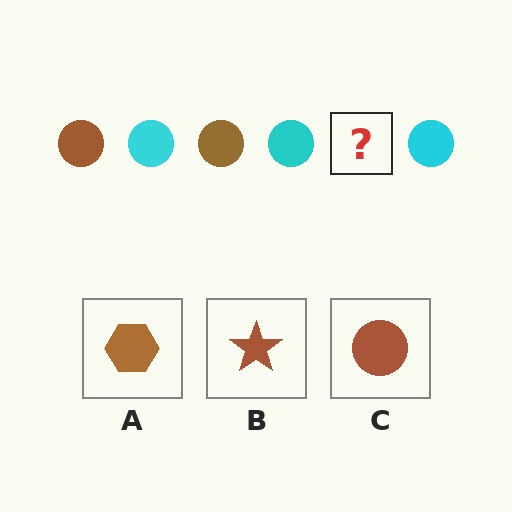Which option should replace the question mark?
Option C.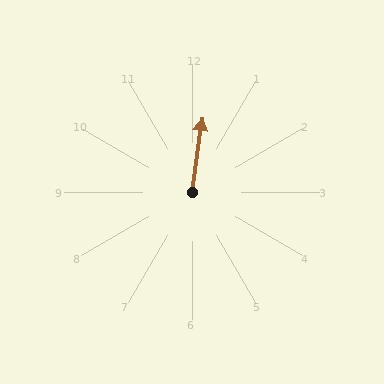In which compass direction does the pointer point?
North.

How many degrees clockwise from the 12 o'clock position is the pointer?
Approximately 8 degrees.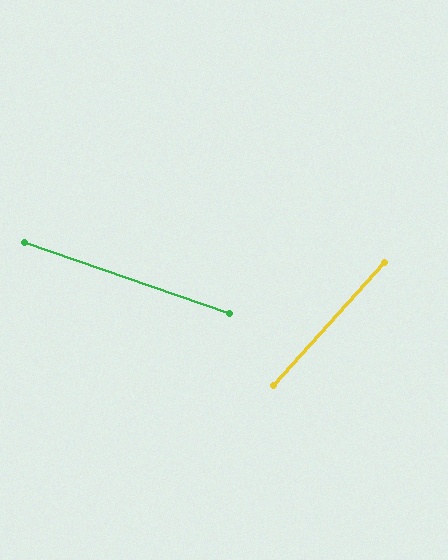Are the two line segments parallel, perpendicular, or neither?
Neither parallel nor perpendicular — they differ by about 67°.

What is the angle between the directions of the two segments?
Approximately 67 degrees.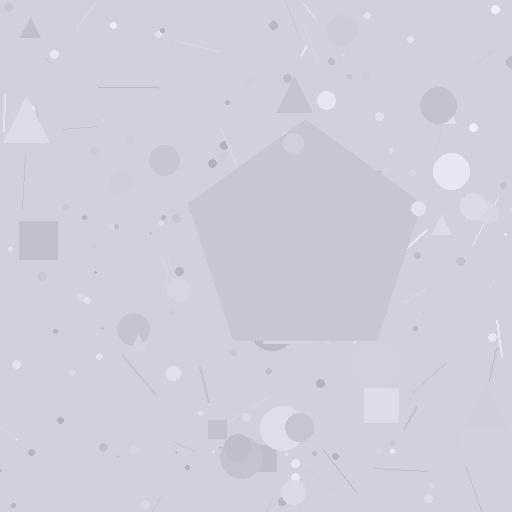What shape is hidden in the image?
A pentagon is hidden in the image.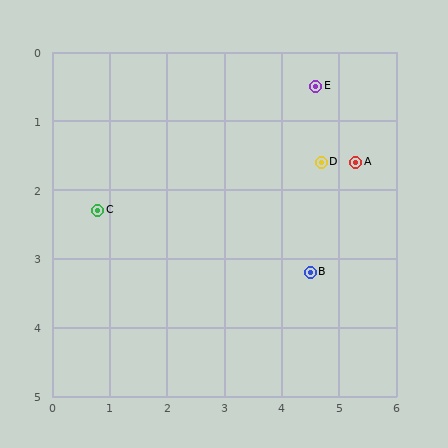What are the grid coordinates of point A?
Point A is at approximately (5.3, 1.6).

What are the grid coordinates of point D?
Point D is at approximately (4.7, 1.6).